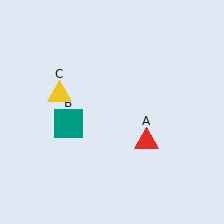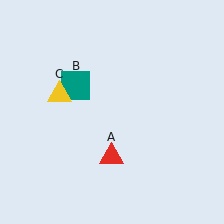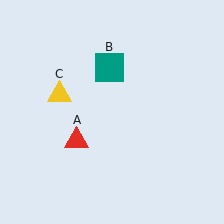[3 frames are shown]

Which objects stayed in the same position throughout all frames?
Yellow triangle (object C) remained stationary.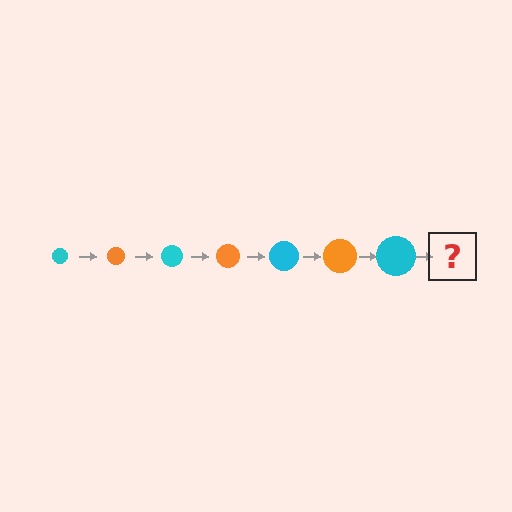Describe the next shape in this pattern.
It should be an orange circle, larger than the previous one.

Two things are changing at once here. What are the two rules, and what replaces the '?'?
The two rules are that the circle grows larger each step and the color cycles through cyan and orange. The '?' should be an orange circle, larger than the previous one.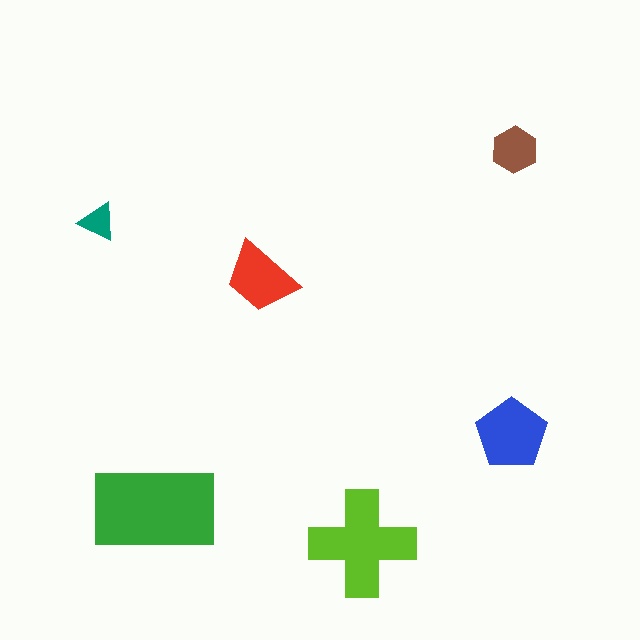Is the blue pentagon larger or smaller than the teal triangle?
Larger.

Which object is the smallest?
The teal triangle.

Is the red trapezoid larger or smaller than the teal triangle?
Larger.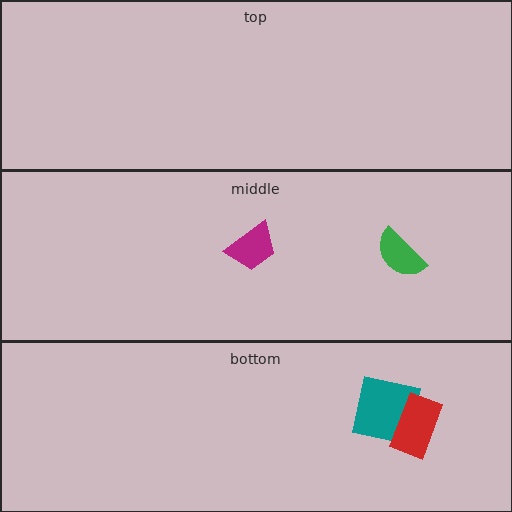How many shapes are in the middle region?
2.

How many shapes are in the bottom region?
2.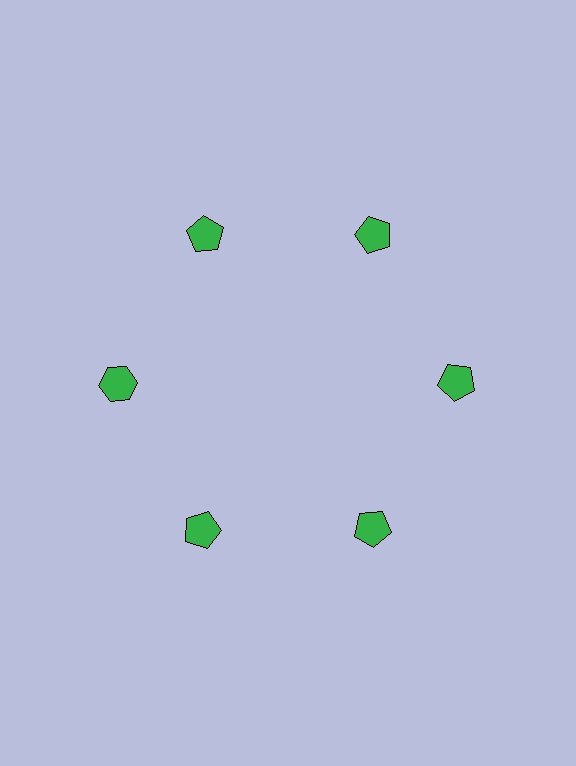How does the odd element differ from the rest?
It has a different shape: hexagon instead of pentagon.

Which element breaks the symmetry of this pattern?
The green hexagon at roughly the 9 o'clock position breaks the symmetry. All other shapes are green pentagons.